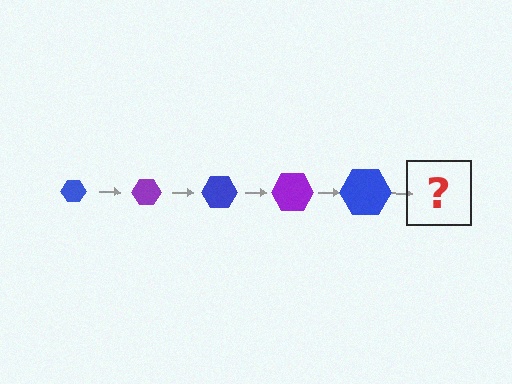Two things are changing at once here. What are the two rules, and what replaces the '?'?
The two rules are that the hexagon grows larger each step and the color cycles through blue and purple. The '?' should be a purple hexagon, larger than the previous one.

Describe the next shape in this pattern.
It should be a purple hexagon, larger than the previous one.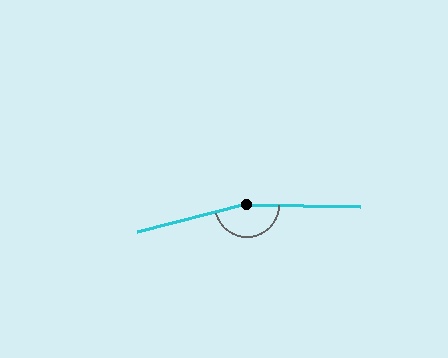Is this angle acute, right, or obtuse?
It is obtuse.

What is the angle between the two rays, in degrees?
Approximately 165 degrees.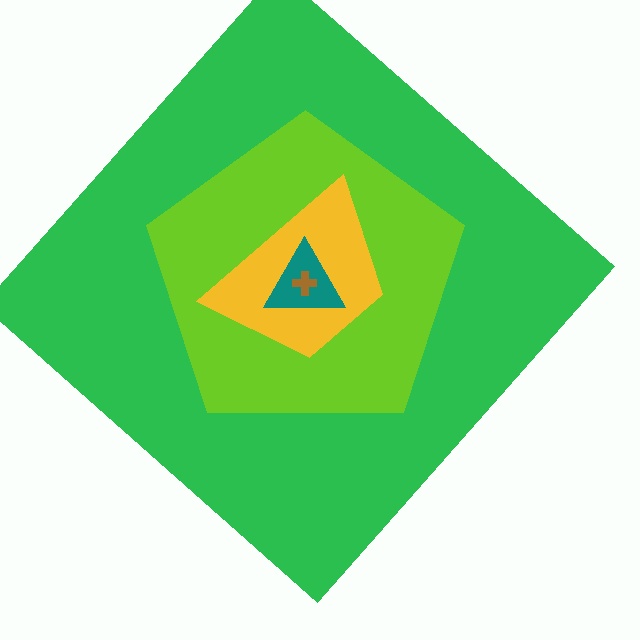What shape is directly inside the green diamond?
The lime pentagon.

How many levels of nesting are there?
5.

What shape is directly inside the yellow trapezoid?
The teal triangle.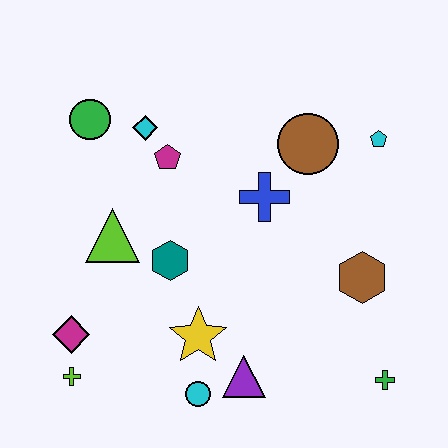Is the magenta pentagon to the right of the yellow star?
No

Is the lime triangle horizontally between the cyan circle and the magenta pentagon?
No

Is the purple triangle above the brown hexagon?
No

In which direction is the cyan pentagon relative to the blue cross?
The cyan pentagon is to the right of the blue cross.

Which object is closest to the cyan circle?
The purple triangle is closest to the cyan circle.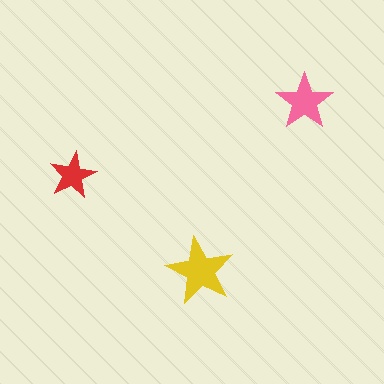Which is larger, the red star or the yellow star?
The yellow one.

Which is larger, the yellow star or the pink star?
The yellow one.